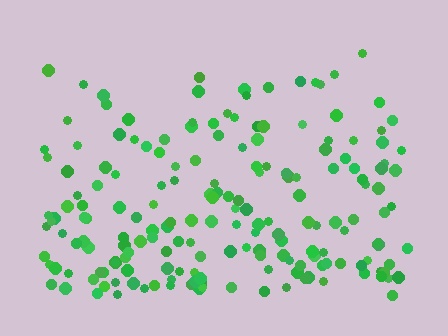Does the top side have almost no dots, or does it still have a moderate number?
Still a moderate number, just noticeably fewer than the bottom.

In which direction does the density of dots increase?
From top to bottom, with the bottom side densest.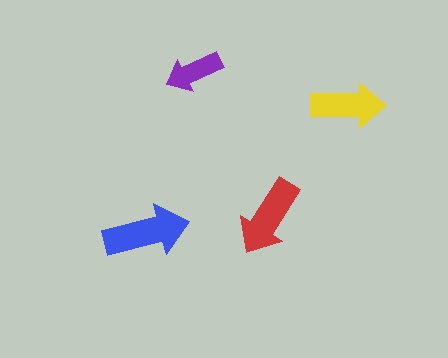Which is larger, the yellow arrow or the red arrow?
The red one.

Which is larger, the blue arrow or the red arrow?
The blue one.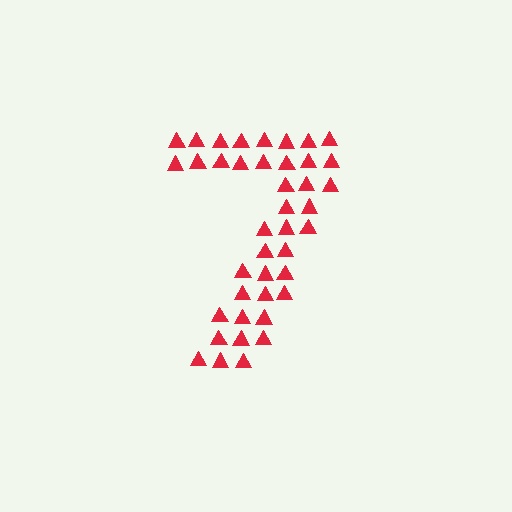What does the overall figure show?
The overall figure shows the digit 7.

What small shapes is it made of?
It is made of small triangles.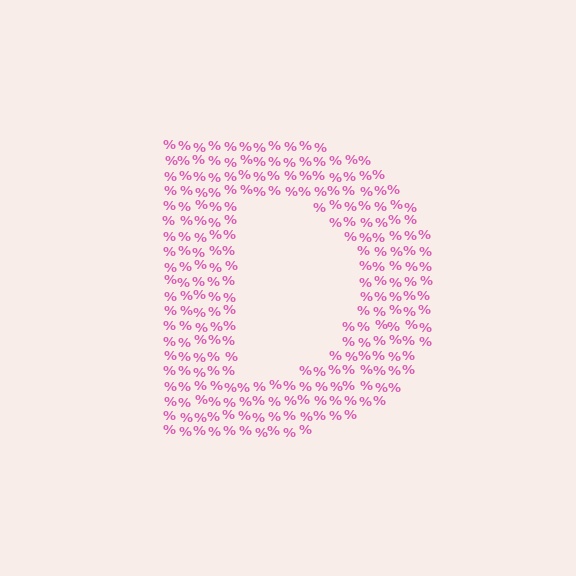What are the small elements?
The small elements are percent signs.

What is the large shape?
The large shape is the letter D.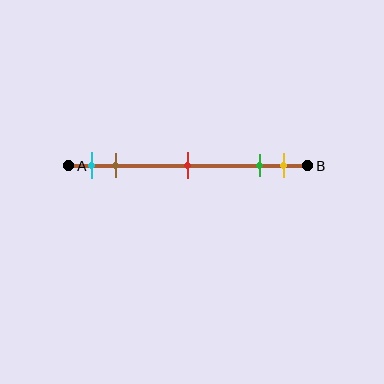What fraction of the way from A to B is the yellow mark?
The yellow mark is approximately 90% (0.9) of the way from A to B.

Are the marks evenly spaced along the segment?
No, the marks are not evenly spaced.